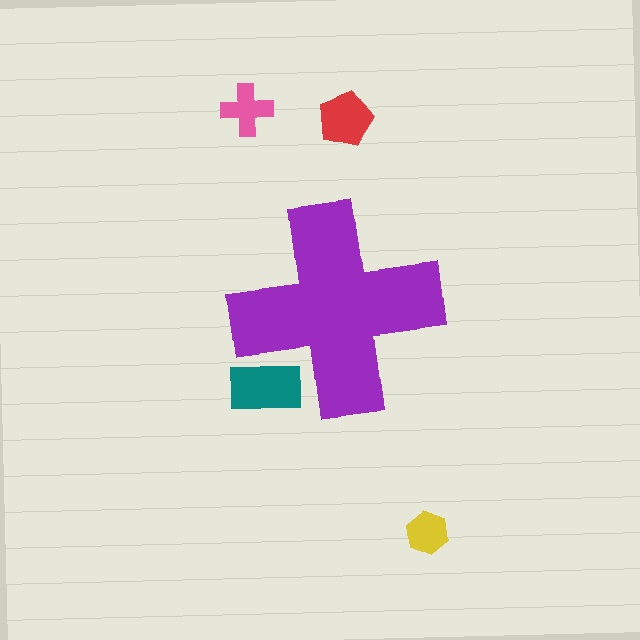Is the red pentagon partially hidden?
No, the red pentagon is fully visible.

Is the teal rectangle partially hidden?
Yes, the teal rectangle is partially hidden behind the purple cross.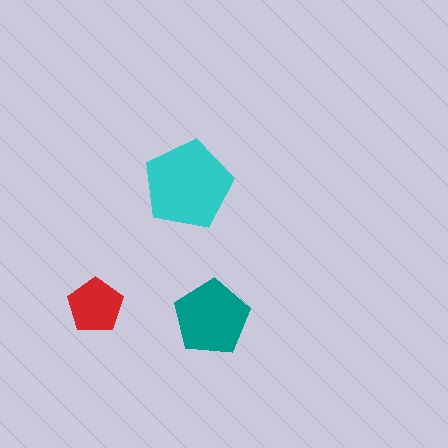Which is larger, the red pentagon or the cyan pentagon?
The cyan one.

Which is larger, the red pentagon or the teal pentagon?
The teal one.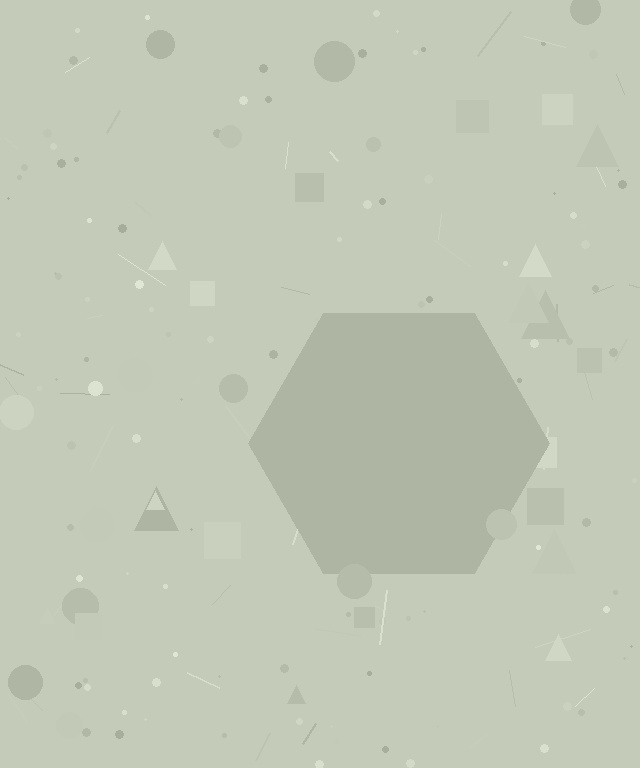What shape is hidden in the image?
A hexagon is hidden in the image.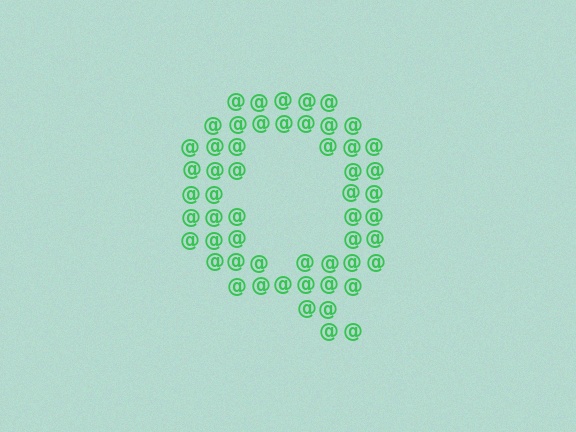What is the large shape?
The large shape is the letter Q.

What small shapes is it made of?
It is made of small at signs.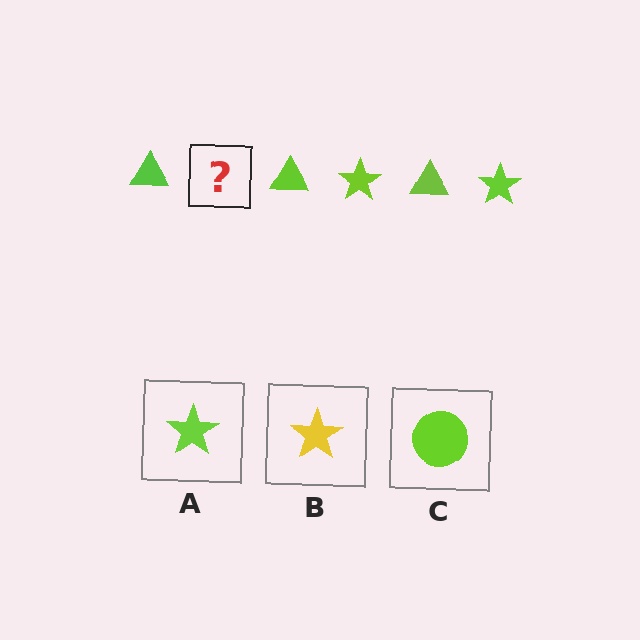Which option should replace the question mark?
Option A.